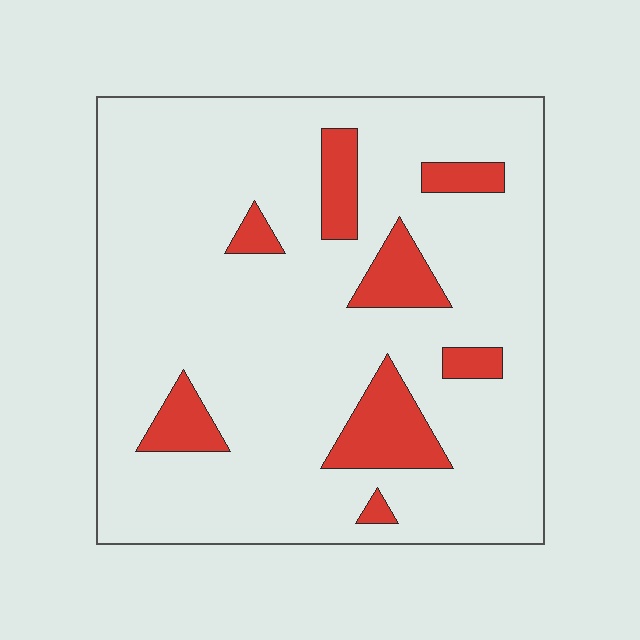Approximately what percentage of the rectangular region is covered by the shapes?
Approximately 15%.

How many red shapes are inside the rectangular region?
8.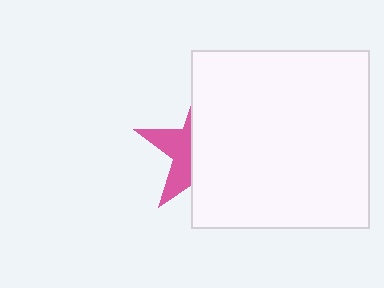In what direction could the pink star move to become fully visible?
The pink star could move left. That would shift it out from behind the white square entirely.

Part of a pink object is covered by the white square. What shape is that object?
It is a star.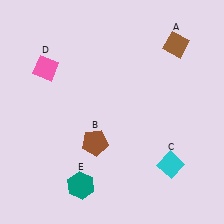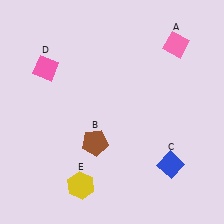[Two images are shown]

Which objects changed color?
A changed from brown to pink. C changed from cyan to blue. E changed from teal to yellow.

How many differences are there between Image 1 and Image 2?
There are 3 differences between the two images.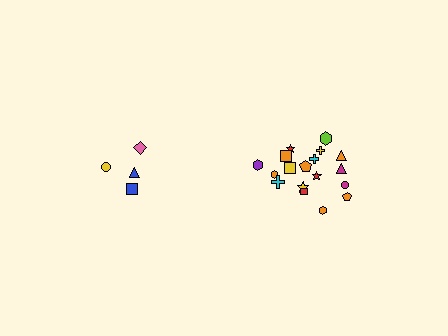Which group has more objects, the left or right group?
The right group.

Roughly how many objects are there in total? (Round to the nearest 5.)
Roughly 20 objects in total.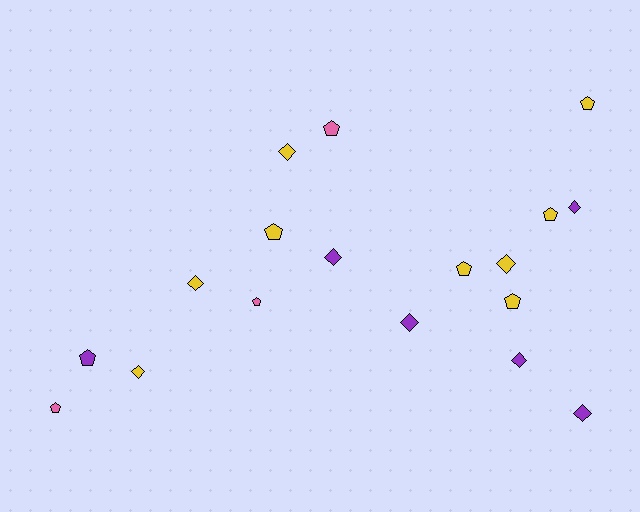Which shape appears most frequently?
Diamond, with 9 objects.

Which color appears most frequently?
Yellow, with 9 objects.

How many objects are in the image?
There are 18 objects.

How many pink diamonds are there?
There are no pink diamonds.